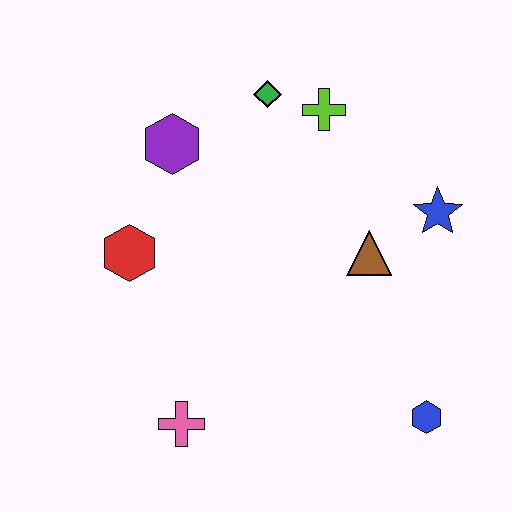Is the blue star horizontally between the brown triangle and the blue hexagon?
No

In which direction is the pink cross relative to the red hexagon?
The pink cross is below the red hexagon.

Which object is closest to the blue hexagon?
The brown triangle is closest to the blue hexagon.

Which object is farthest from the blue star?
The pink cross is farthest from the blue star.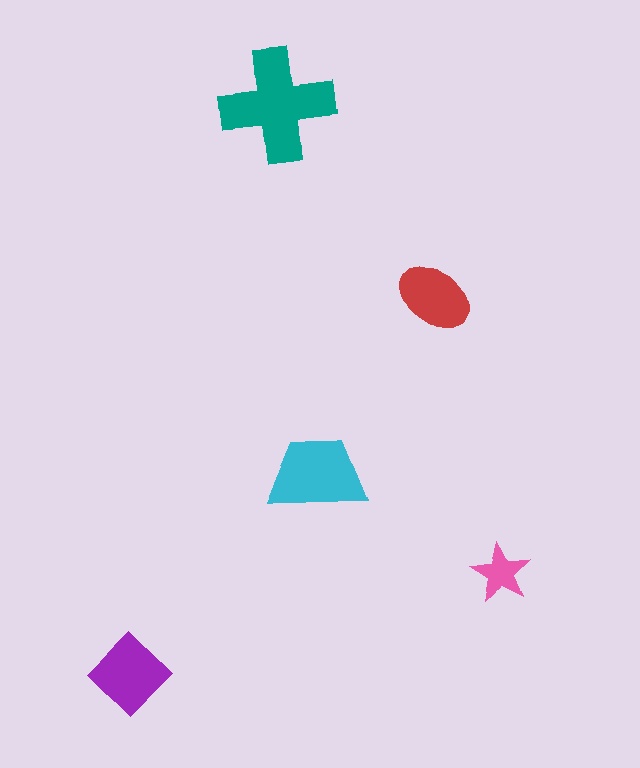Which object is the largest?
The teal cross.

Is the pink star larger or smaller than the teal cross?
Smaller.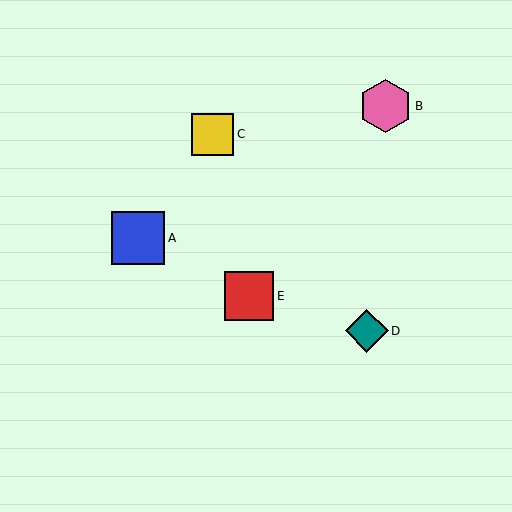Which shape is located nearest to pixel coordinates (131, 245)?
The blue square (labeled A) at (138, 238) is nearest to that location.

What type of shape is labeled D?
Shape D is a teal diamond.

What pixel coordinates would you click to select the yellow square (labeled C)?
Click at (212, 134) to select the yellow square C.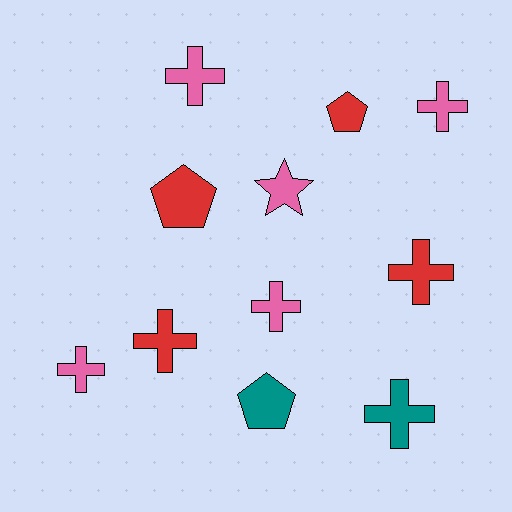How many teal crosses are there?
There is 1 teal cross.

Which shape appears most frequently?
Cross, with 7 objects.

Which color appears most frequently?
Pink, with 5 objects.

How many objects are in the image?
There are 11 objects.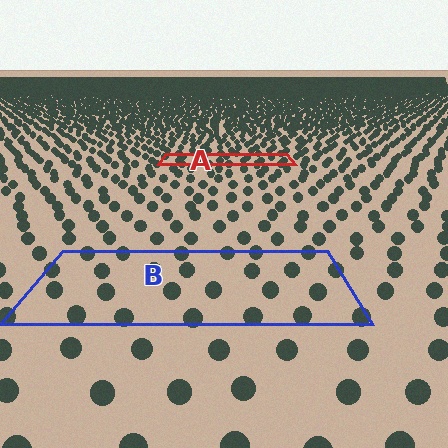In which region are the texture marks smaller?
The texture marks are smaller in region A, because it is farther away.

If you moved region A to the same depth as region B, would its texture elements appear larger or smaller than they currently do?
They would appear larger. At a closer depth, the same texture elements are projected at a bigger on-screen size.